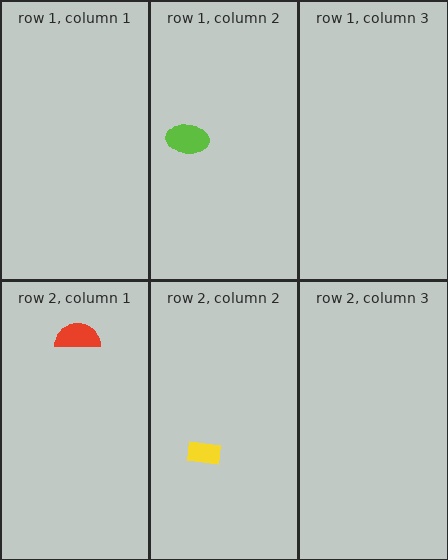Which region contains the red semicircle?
The row 2, column 1 region.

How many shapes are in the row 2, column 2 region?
1.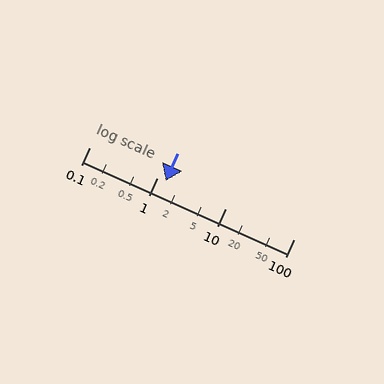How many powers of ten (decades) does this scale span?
The scale spans 3 decades, from 0.1 to 100.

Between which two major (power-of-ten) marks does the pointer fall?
The pointer is between 1 and 10.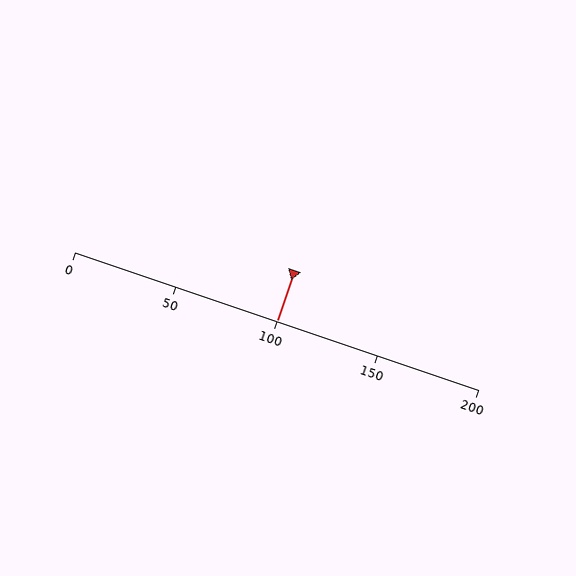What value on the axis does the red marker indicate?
The marker indicates approximately 100.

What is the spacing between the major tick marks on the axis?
The major ticks are spaced 50 apart.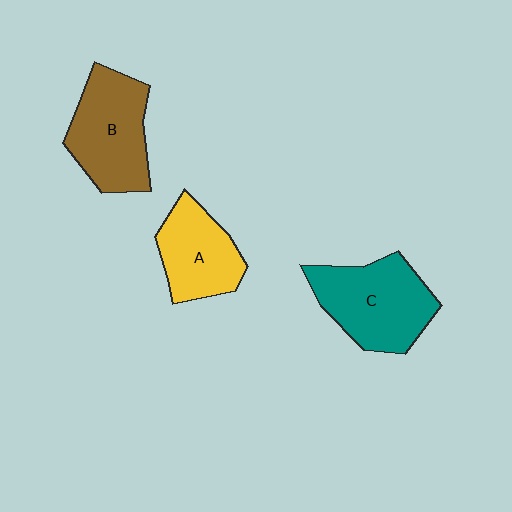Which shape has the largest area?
Shape C (teal).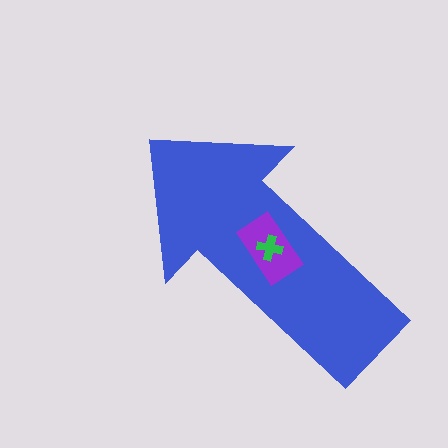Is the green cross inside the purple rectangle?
Yes.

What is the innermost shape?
The green cross.